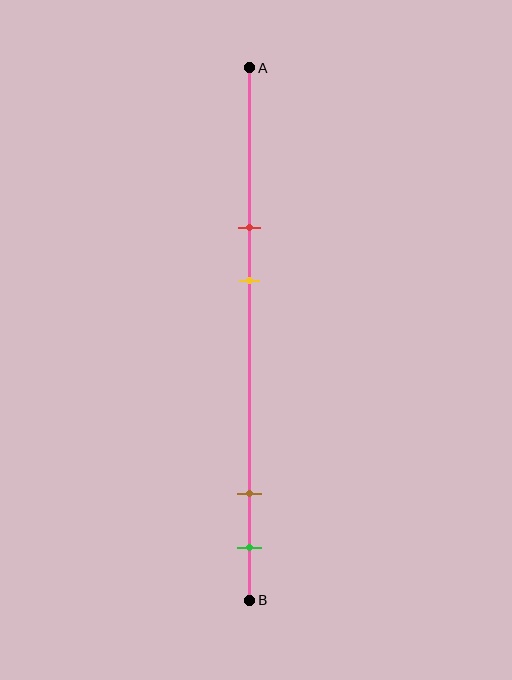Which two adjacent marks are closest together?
The brown and green marks are the closest adjacent pair.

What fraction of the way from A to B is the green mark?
The green mark is approximately 90% (0.9) of the way from A to B.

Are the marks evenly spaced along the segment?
No, the marks are not evenly spaced.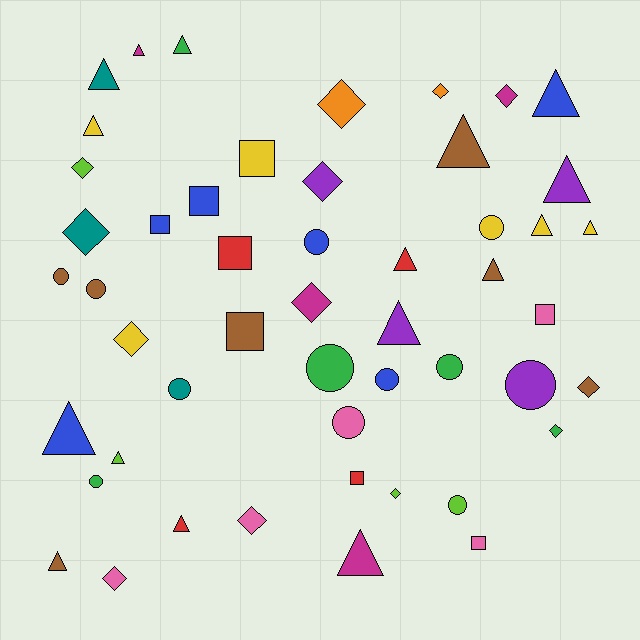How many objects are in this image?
There are 50 objects.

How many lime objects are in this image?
There are 4 lime objects.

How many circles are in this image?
There are 12 circles.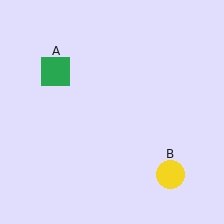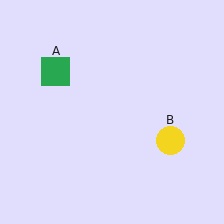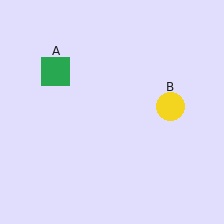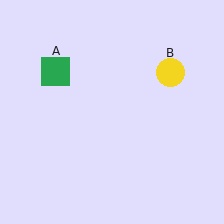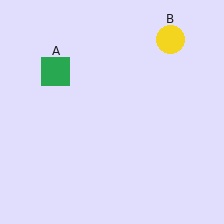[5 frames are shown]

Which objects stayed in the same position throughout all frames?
Green square (object A) remained stationary.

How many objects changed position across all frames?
1 object changed position: yellow circle (object B).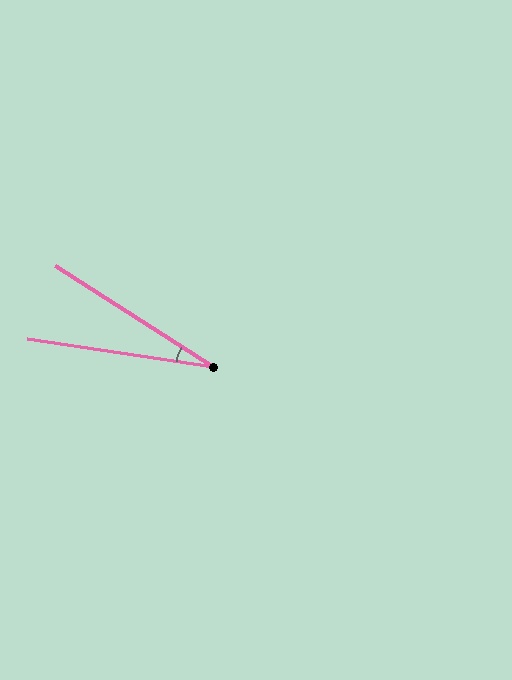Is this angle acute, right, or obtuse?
It is acute.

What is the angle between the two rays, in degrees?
Approximately 24 degrees.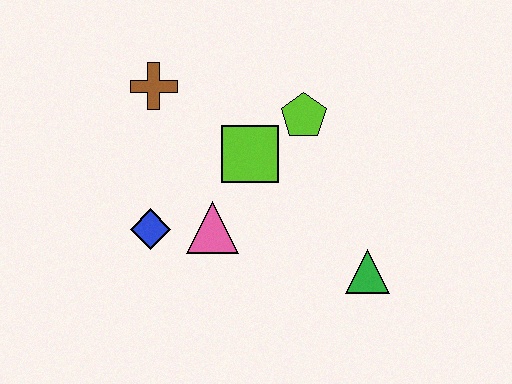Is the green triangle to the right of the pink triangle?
Yes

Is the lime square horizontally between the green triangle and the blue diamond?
Yes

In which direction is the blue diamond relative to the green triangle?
The blue diamond is to the left of the green triangle.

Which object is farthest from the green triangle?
The brown cross is farthest from the green triangle.